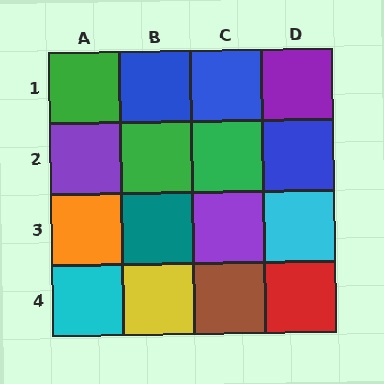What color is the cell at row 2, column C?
Green.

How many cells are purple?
3 cells are purple.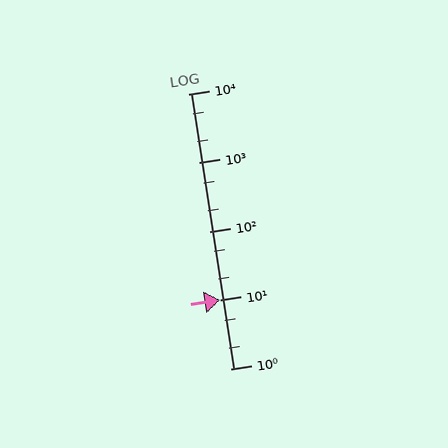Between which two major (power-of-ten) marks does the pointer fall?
The pointer is between 10 and 100.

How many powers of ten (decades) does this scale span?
The scale spans 4 decades, from 1 to 10000.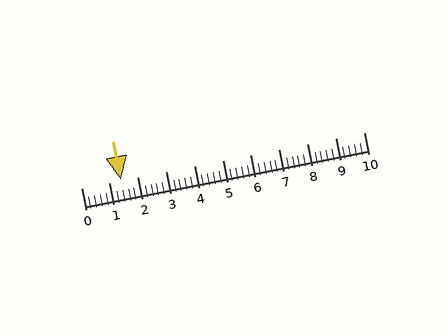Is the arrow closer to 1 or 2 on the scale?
The arrow is closer to 1.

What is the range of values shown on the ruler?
The ruler shows values from 0 to 10.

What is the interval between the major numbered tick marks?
The major tick marks are spaced 1 units apart.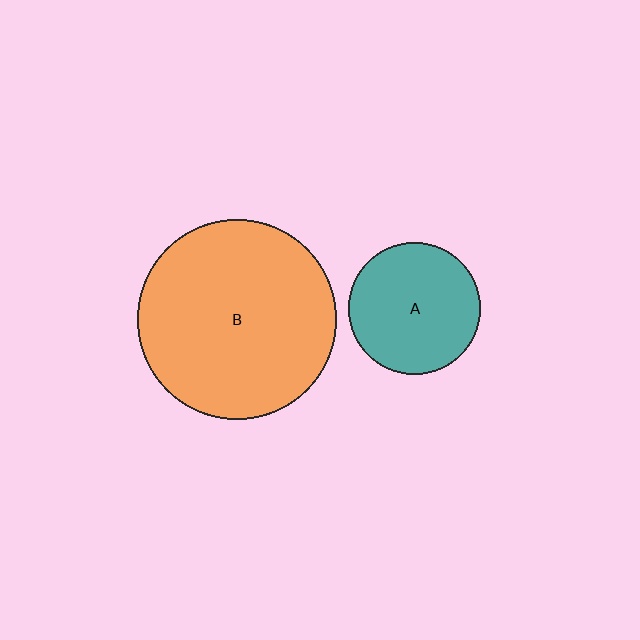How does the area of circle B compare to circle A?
Approximately 2.3 times.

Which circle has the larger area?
Circle B (orange).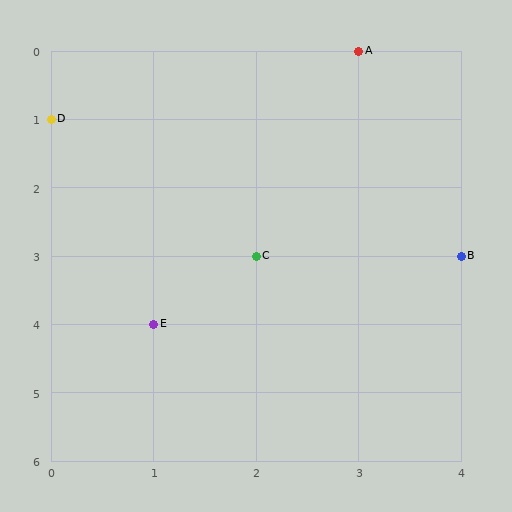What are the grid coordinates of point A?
Point A is at grid coordinates (3, 0).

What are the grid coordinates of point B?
Point B is at grid coordinates (4, 3).